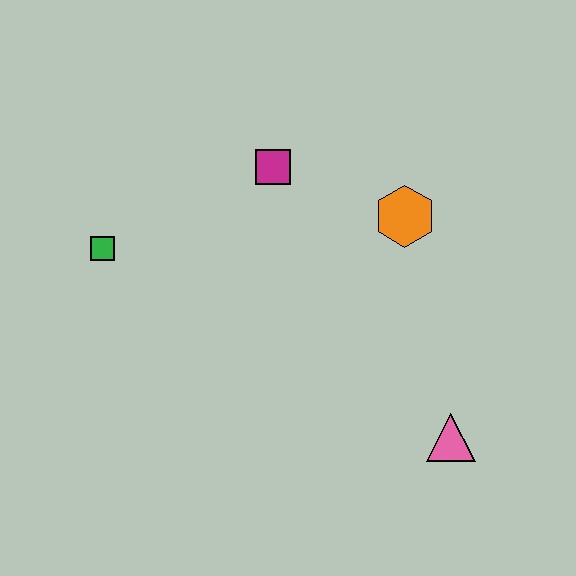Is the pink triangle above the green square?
No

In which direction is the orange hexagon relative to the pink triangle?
The orange hexagon is above the pink triangle.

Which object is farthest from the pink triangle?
The green square is farthest from the pink triangle.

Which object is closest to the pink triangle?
The orange hexagon is closest to the pink triangle.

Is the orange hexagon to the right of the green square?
Yes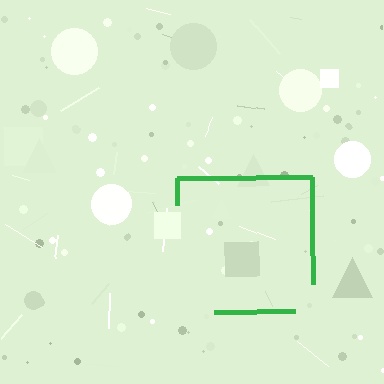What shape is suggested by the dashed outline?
The dashed outline suggests a square.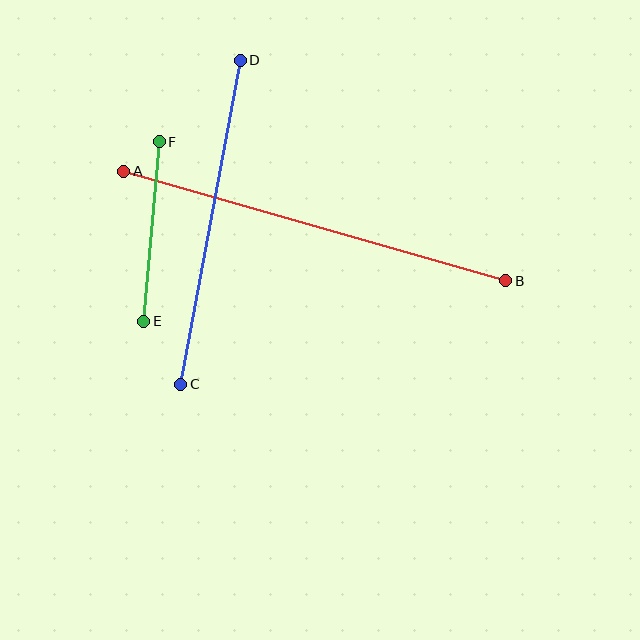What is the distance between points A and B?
The distance is approximately 398 pixels.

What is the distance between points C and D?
The distance is approximately 329 pixels.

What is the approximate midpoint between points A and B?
The midpoint is at approximately (315, 226) pixels.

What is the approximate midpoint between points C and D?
The midpoint is at approximately (211, 222) pixels.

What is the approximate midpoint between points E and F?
The midpoint is at approximately (152, 232) pixels.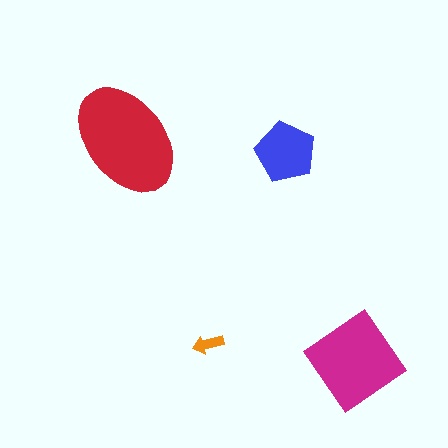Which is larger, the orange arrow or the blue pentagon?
The blue pentagon.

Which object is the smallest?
The orange arrow.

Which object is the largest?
The red ellipse.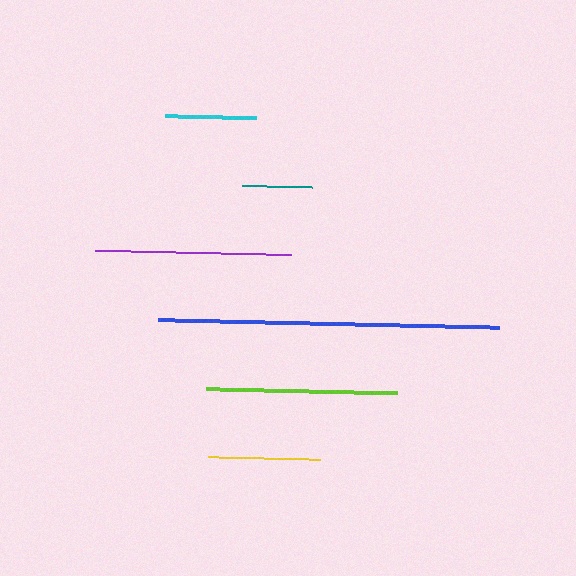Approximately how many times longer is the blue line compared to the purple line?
The blue line is approximately 1.7 times the length of the purple line.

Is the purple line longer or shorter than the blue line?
The blue line is longer than the purple line.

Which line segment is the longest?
The blue line is the longest at approximately 341 pixels.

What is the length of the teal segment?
The teal segment is approximately 71 pixels long.